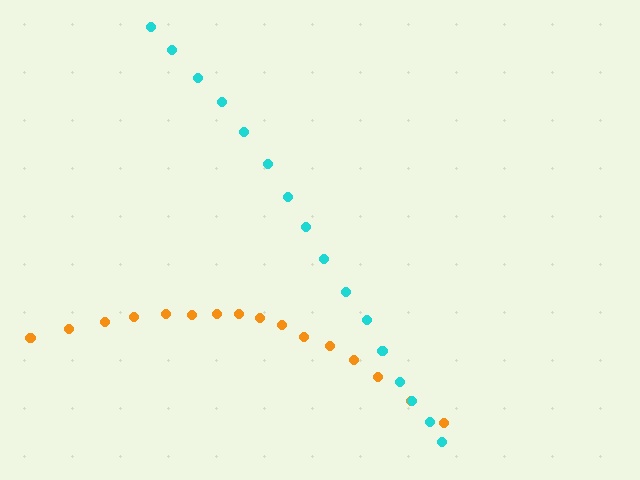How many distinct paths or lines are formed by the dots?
There are 2 distinct paths.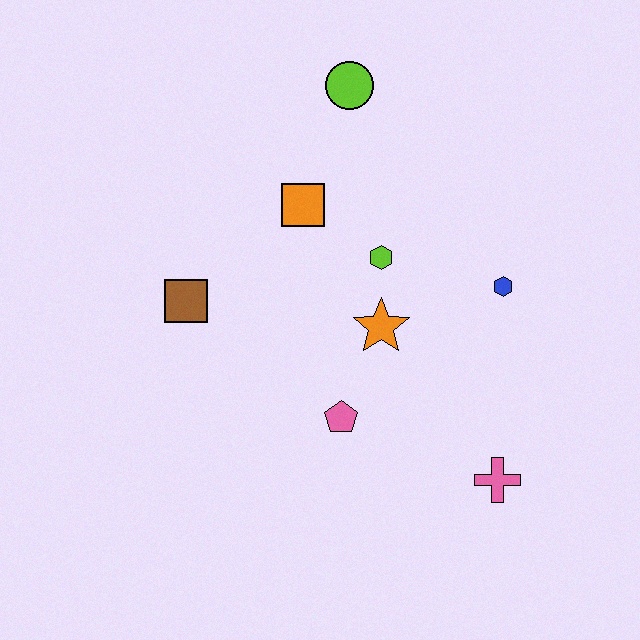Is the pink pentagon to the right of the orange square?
Yes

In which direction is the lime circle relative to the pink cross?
The lime circle is above the pink cross.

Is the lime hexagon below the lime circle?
Yes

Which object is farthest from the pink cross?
The lime circle is farthest from the pink cross.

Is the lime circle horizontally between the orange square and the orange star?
Yes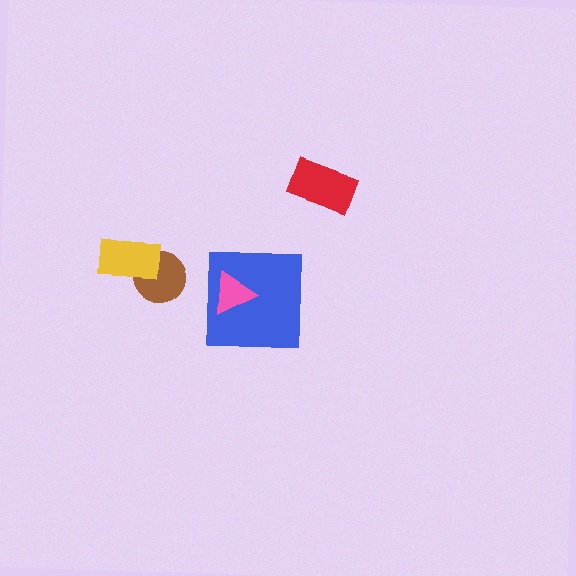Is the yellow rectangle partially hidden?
No, no other shape covers it.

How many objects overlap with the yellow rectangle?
1 object overlaps with the yellow rectangle.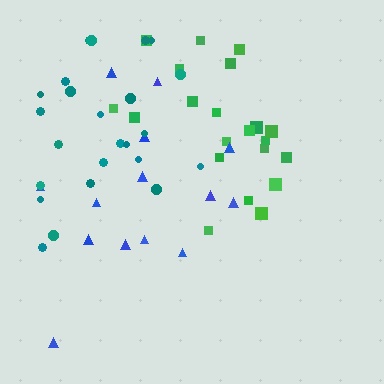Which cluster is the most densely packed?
Green.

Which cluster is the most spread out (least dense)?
Blue.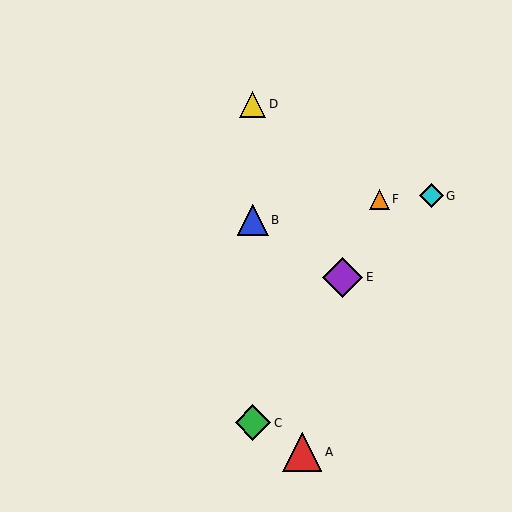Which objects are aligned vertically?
Objects B, C, D are aligned vertically.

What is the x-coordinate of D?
Object D is at x≈253.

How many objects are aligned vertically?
3 objects (B, C, D) are aligned vertically.